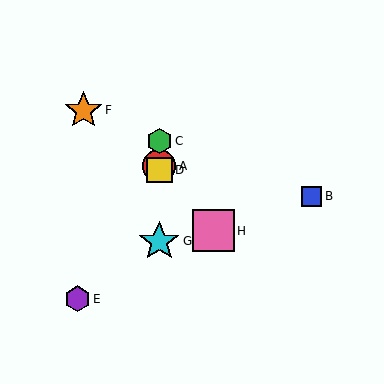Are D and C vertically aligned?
Yes, both are at x≈159.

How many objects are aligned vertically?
4 objects (A, C, D, G) are aligned vertically.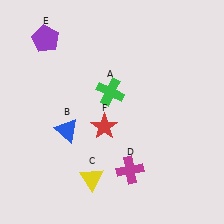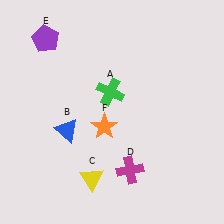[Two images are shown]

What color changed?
The star (F) changed from red in Image 1 to orange in Image 2.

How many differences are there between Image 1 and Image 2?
There is 1 difference between the two images.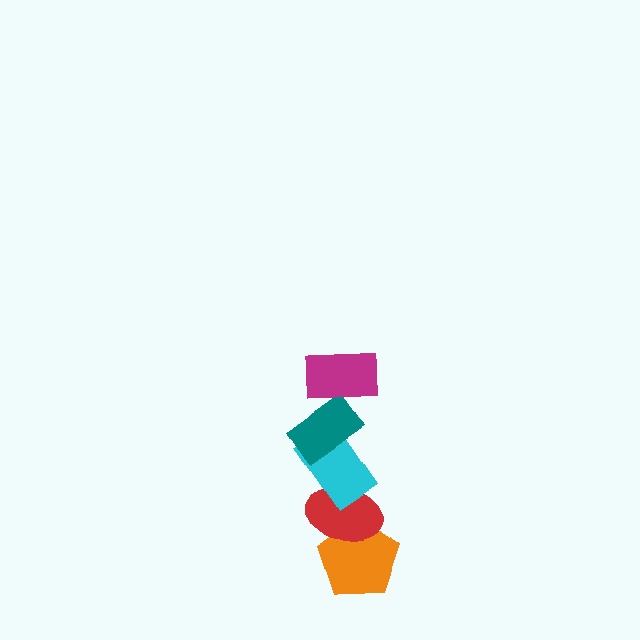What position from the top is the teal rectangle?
The teal rectangle is 2nd from the top.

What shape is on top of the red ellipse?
The cyan rectangle is on top of the red ellipse.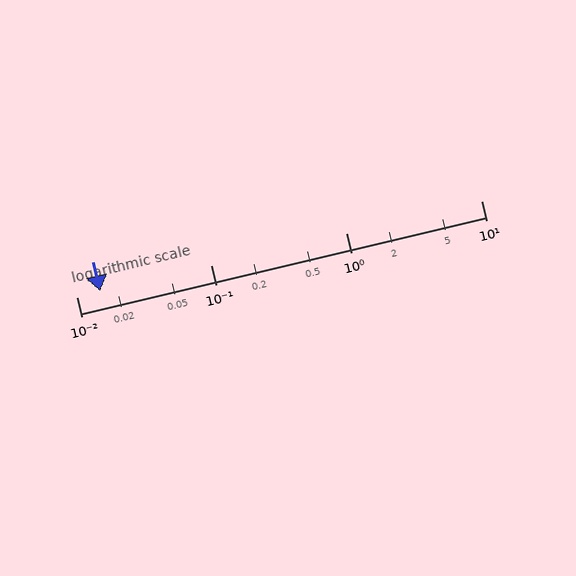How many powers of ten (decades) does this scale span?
The scale spans 3 decades, from 0.01 to 10.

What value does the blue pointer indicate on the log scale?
The pointer indicates approximately 0.015.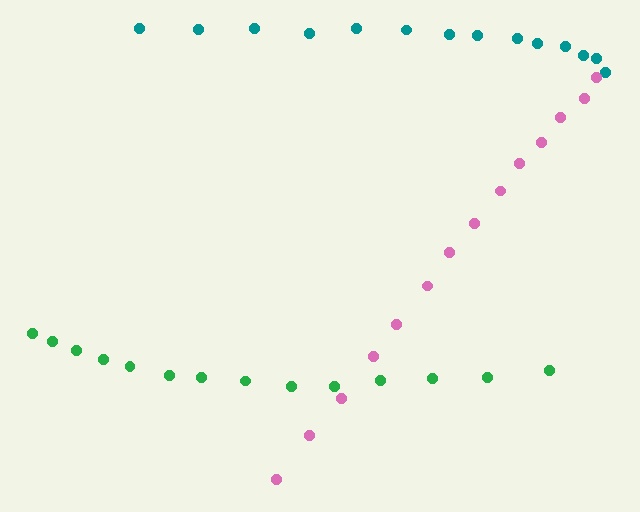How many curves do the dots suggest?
There are 3 distinct paths.